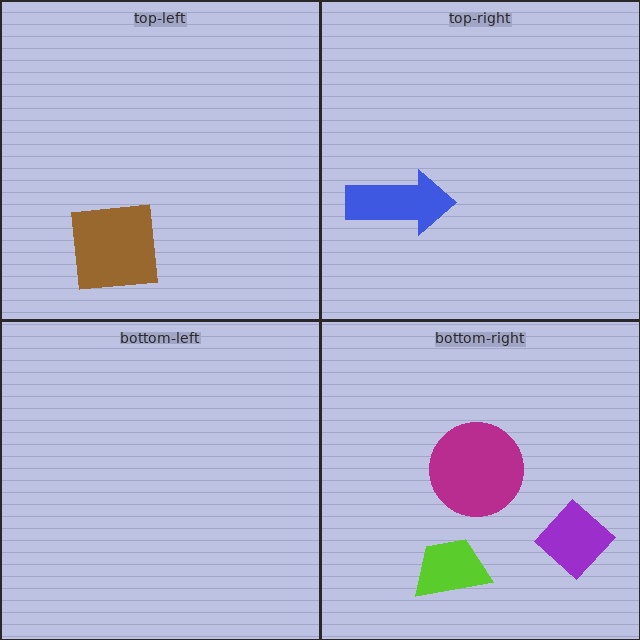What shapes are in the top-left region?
The brown square.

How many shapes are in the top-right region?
1.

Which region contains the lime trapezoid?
The bottom-right region.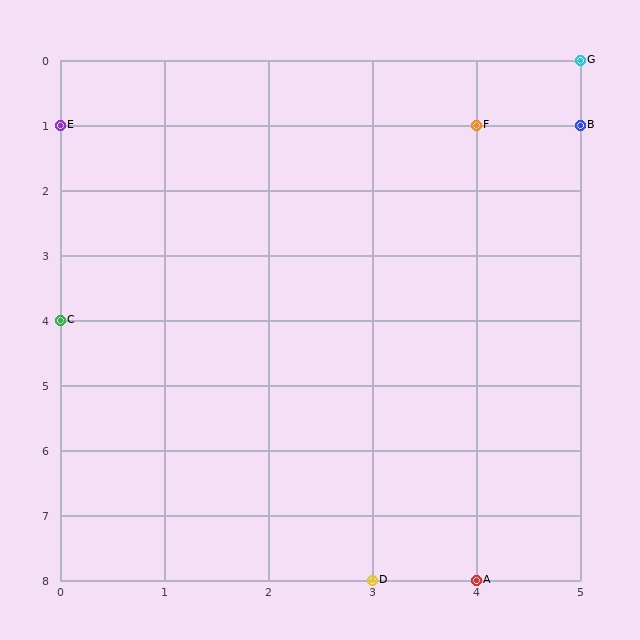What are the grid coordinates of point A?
Point A is at grid coordinates (4, 8).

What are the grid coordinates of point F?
Point F is at grid coordinates (4, 1).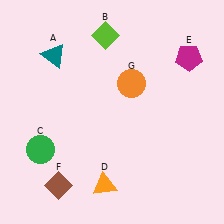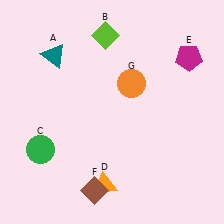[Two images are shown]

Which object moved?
The brown diamond (F) moved right.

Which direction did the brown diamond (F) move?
The brown diamond (F) moved right.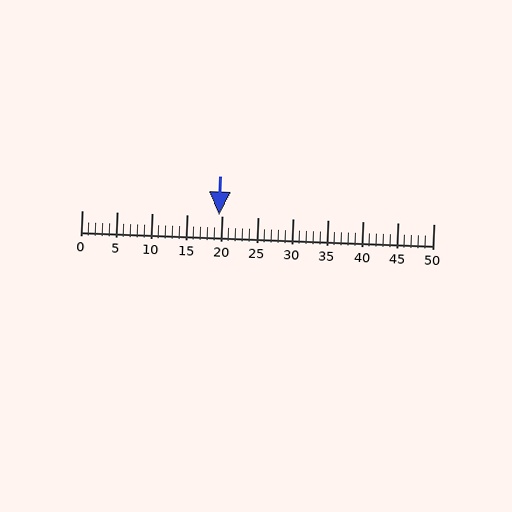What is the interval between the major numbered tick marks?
The major tick marks are spaced 5 units apart.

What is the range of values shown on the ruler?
The ruler shows values from 0 to 50.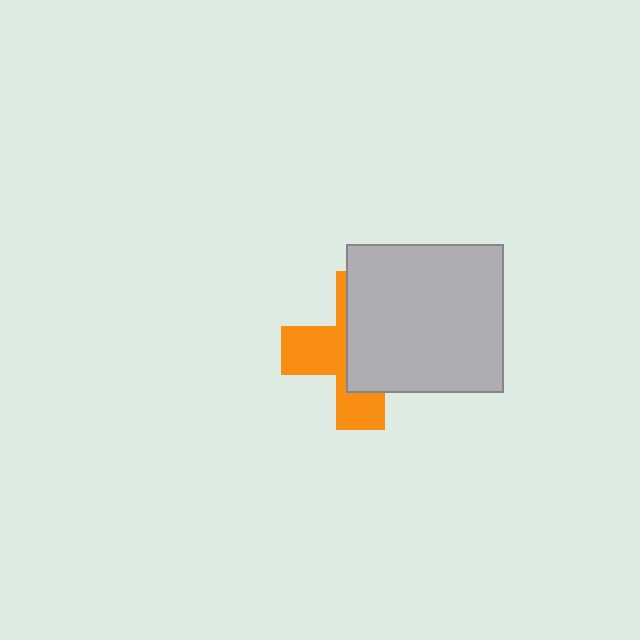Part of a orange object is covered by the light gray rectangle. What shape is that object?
It is a cross.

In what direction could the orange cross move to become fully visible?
The orange cross could move left. That would shift it out from behind the light gray rectangle entirely.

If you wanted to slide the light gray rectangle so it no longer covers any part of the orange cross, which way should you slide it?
Slide it right — that is the most direct way to separate the two shapes.